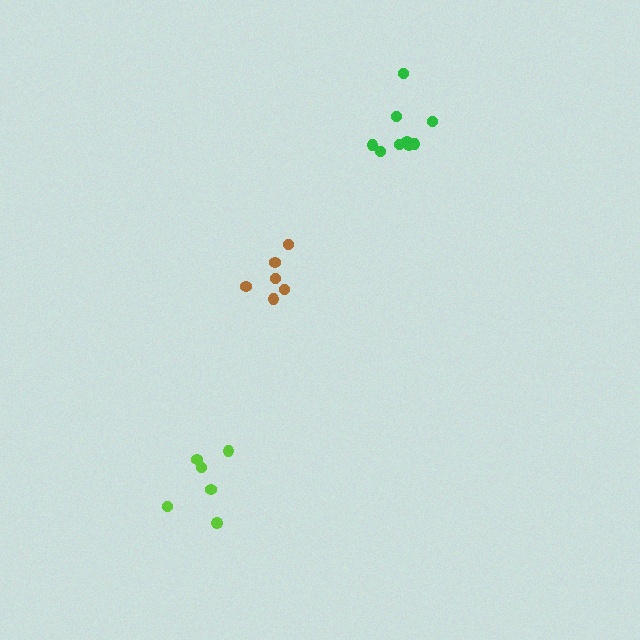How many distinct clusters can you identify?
There are 3 distinct clusters.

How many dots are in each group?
Group 1: 6 dots, Group 2: 9 dots, Group 3: 6 dots (21 total).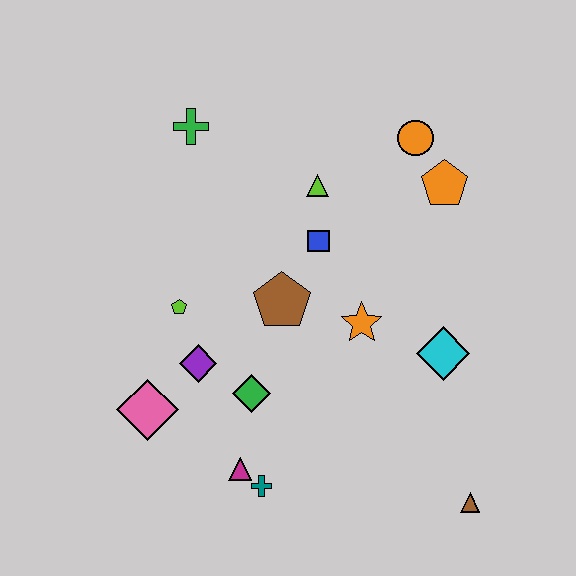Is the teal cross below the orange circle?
Yes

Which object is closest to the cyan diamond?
The orange star is closest to the cyan diamond.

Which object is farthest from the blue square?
The brown triangle is farthest from the blue square.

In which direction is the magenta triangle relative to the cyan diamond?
The magenta triangle is to the left of the cyan diamond.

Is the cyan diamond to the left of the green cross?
No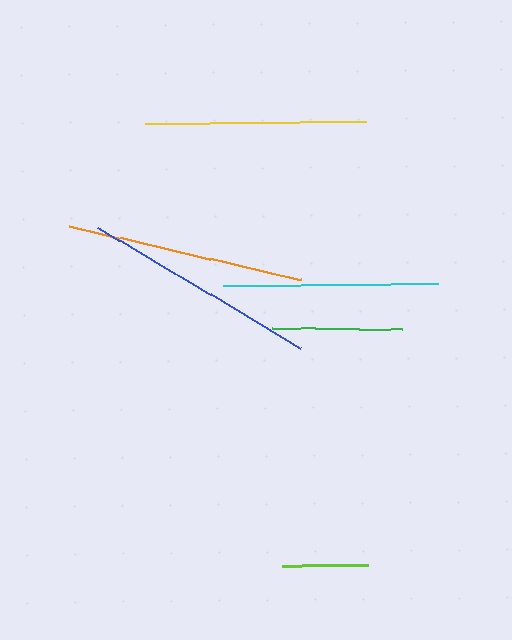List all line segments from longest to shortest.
From longest to shortest: orange, blue, yellow, cyan, green, lime.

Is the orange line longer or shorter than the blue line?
The orange line is longer than the blue line.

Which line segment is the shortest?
The lime line is the shortest at approximately 86 pixels.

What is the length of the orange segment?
The orange segment is approximately 238 pixels long.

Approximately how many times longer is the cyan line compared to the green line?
The cyan line is approximately 1.6 times the length of the green line.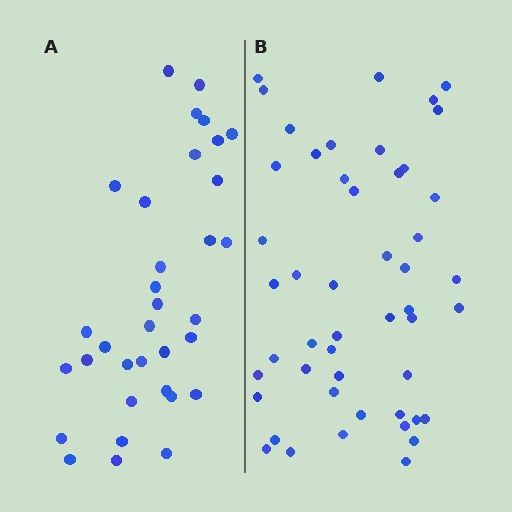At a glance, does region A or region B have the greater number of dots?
Region B (the right region) has more dots.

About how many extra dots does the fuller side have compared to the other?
Region B has approximately 15 more dots than region A.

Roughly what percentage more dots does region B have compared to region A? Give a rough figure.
About 45% more.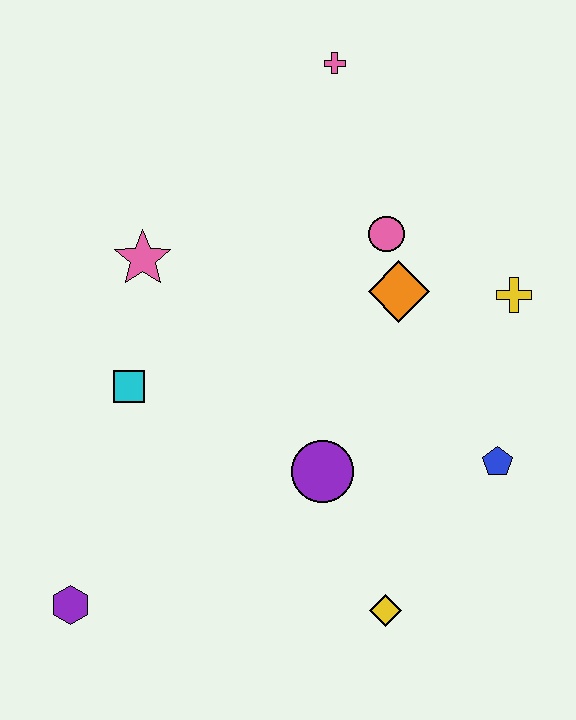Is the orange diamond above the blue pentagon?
Yes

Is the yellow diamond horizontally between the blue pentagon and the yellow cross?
No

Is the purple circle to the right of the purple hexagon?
Yes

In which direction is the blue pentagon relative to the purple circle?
The blue pentagon is to the right of the purple circle.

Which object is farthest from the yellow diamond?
The pink cross is farthest from the yellow diamond.